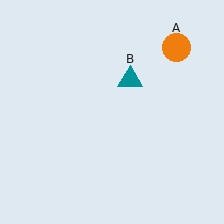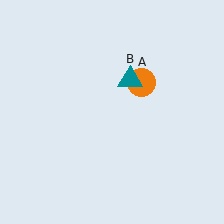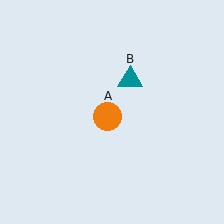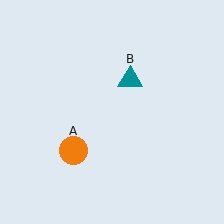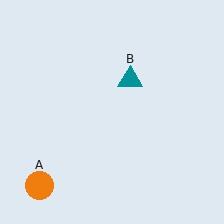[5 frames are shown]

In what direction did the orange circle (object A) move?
The orange circle (object A) moved down and to the left.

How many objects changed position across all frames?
1 object changed position: orange circle (object A).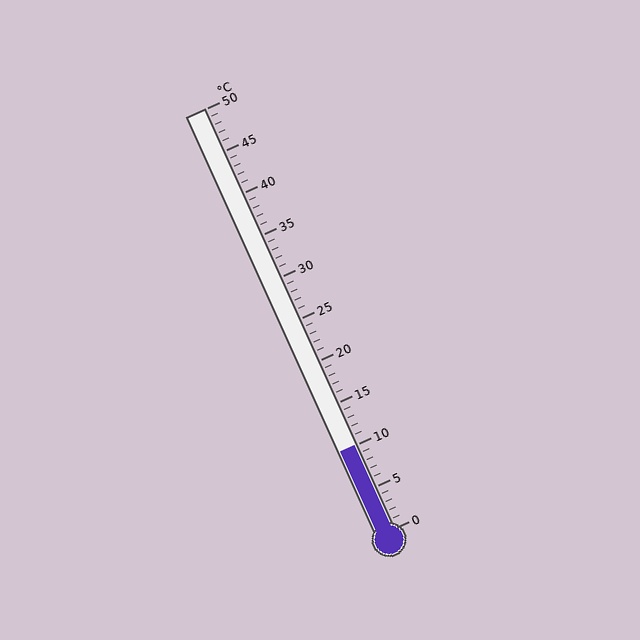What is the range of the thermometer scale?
The thermometer scale ranges from 0°C to 50°C.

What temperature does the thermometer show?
The thermometer shows approximately 10°C.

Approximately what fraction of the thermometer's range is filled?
The thermometer is filled to approximately 20% of its range.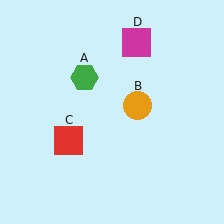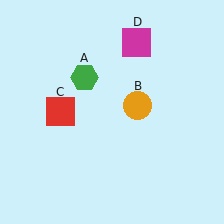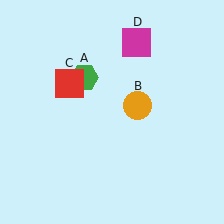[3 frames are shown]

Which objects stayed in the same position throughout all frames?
Green hexagon (object A) and orange circle (object B) and magenta square (object D) remained stationary.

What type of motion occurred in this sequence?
The red square (object C) rotated clockwise around the center of the scene.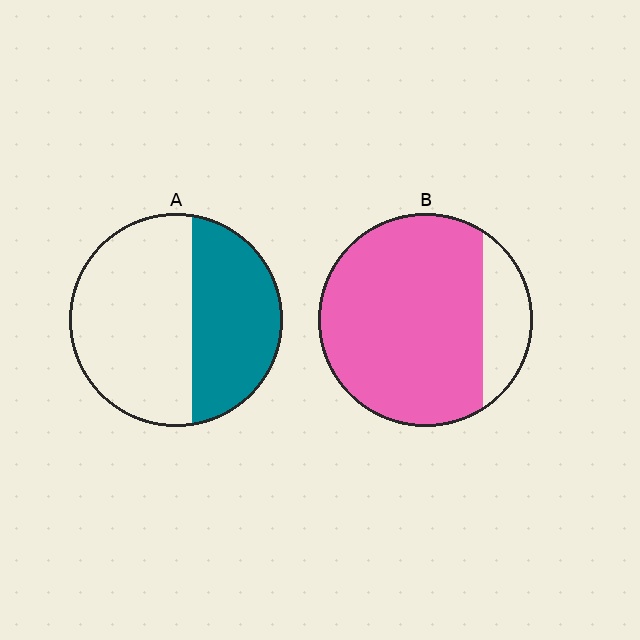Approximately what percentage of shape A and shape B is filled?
A is approximately 40% and B is approximately 80%.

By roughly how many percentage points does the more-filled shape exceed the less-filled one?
By roughly 40 percentage points (B over A).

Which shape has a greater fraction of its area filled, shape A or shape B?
Shape B.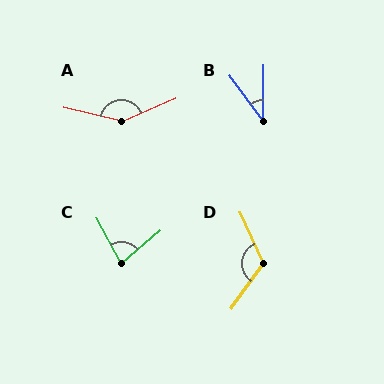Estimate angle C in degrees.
Approximately 78 degrees.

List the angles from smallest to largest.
B (37°), C (78°), D (120°), A (143°).